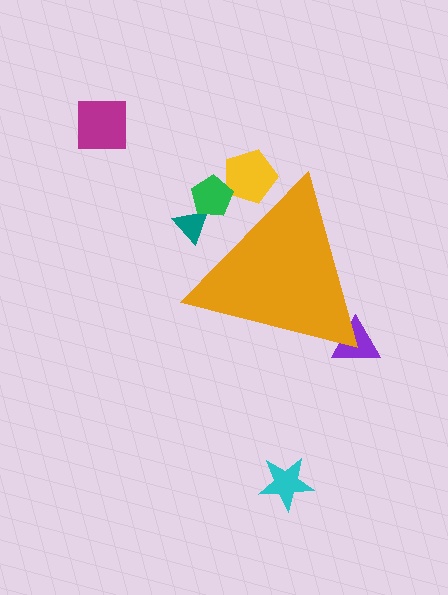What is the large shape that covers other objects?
An orange triangle.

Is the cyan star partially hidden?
No, the cyan star is fully visible.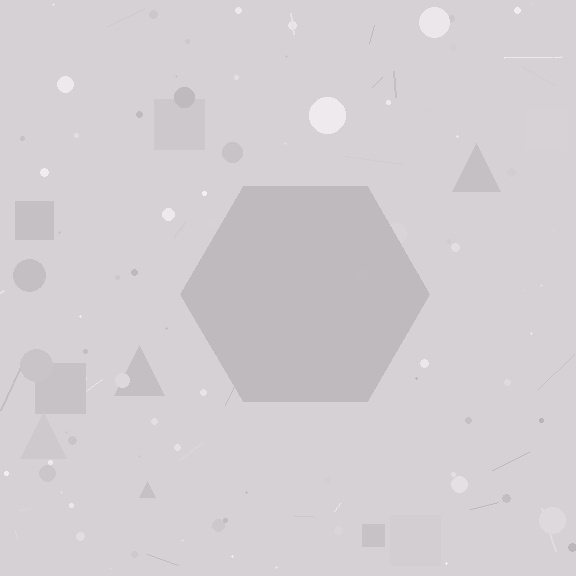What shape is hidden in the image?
A hexagon is hidden in the image.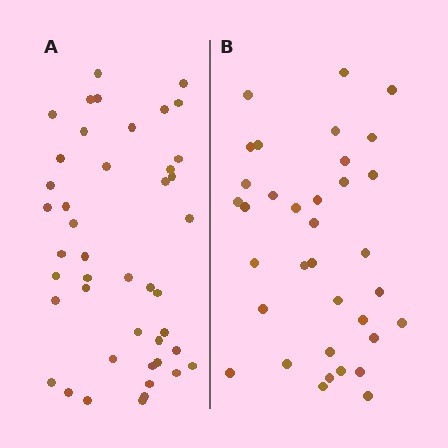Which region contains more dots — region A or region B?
Region A (the left region) has more dots.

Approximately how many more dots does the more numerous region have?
Region A has roughly 8 or so more dots than region B.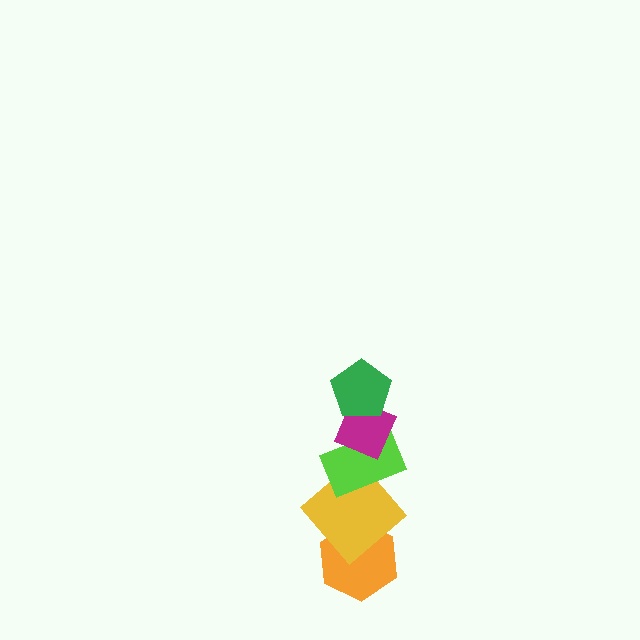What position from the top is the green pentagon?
The green pentagon is 1st from the top.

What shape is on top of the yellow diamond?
The lime rectangle is on top of the yellow diamond.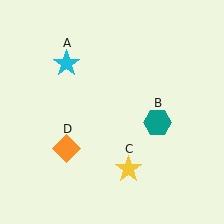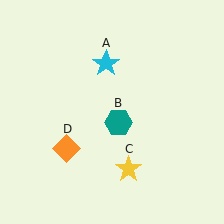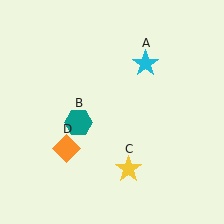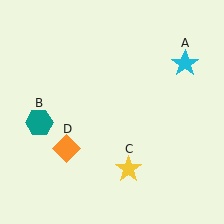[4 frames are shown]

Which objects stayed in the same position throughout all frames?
Yellow star (object C) and orange diamond (object D) remained stationary.